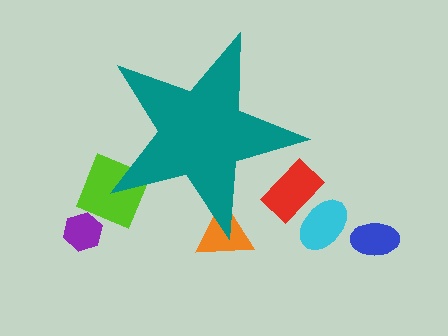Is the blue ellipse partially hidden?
No, the blue ellipse is fully visible.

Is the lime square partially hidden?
Yes, the lime square is partially hidden behind the teal star.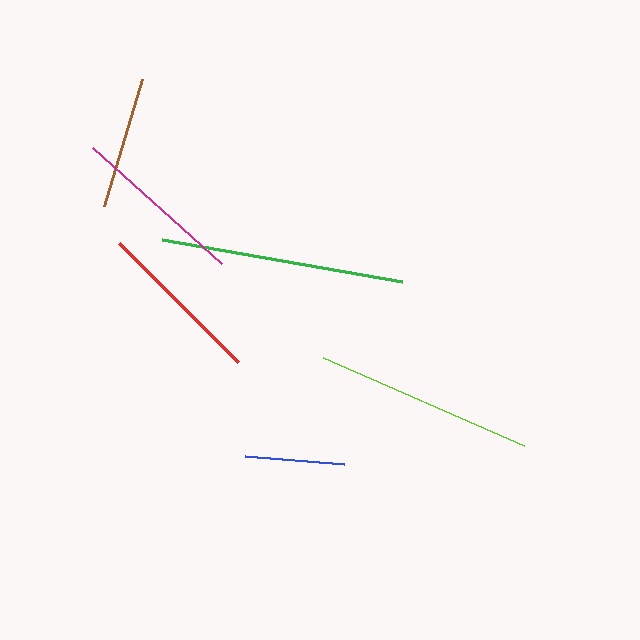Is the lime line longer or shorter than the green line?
The green line is longer than the lime line.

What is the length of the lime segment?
The lime segment is approximately 219 pixels long.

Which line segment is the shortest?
The blue line is the shortest at approximately 99 pixels.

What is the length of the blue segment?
The blue segment is approximately 99 pixels long.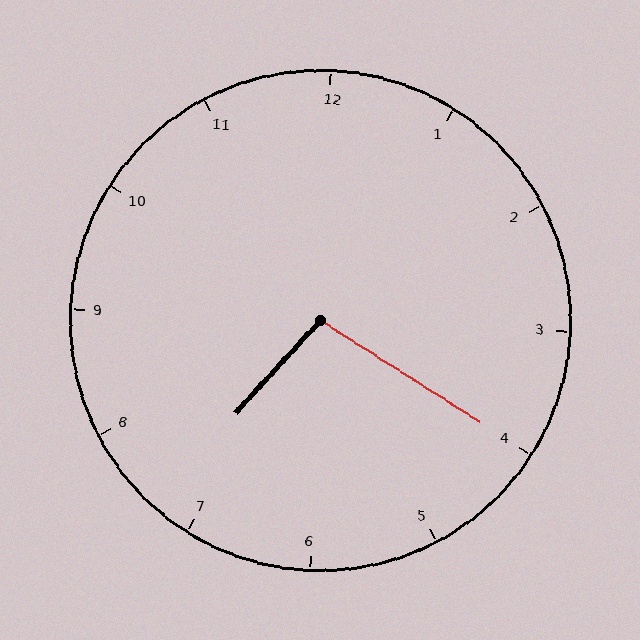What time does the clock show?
7:20.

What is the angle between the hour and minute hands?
Approximately 100 degrees.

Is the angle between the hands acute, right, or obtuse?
It is obtuse.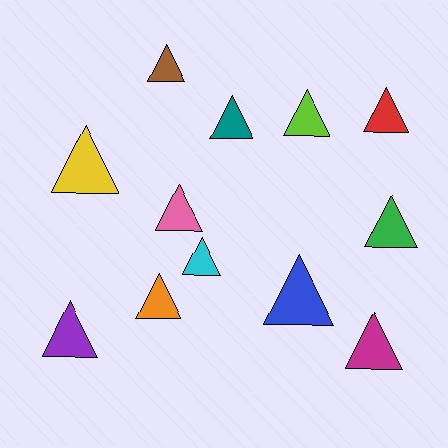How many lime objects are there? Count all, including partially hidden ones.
There is 1 lime object.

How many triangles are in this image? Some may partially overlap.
There are 12 triangles.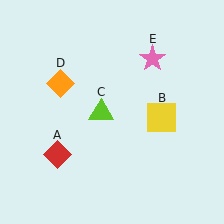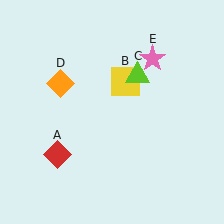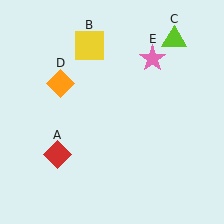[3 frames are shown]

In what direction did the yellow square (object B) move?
The yellow square (object B) moved up and to the left.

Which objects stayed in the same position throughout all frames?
Red diamond (object A) and orange diamond (object D) and pink star (object E) remained stationary.